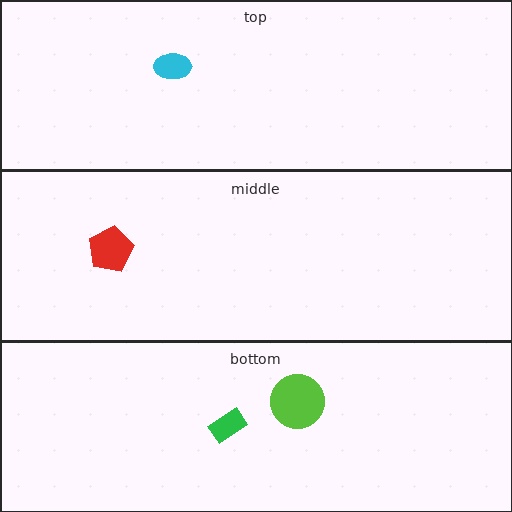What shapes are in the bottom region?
The lime circle, the green rectangle.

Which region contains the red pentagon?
The middle region.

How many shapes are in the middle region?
1.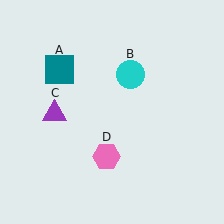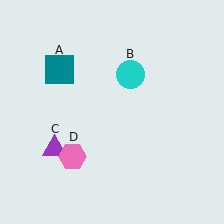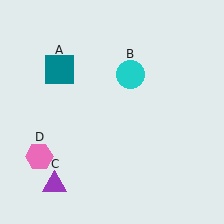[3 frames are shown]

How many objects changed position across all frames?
2 objects changed position: purple triangle (object C), pink hexagon (object D).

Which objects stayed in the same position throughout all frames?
Teal square (object A) and cyan circle (object B) remained stationary.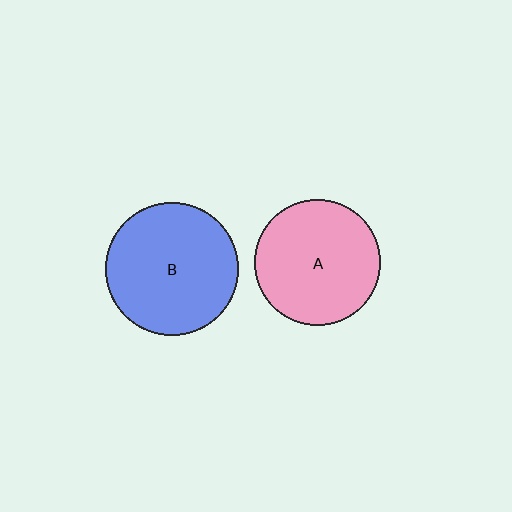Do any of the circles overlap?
No, none of the circles overlap.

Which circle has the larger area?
Circle B (blue).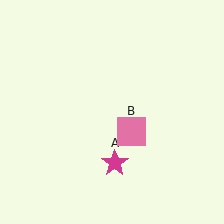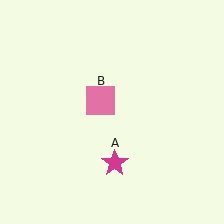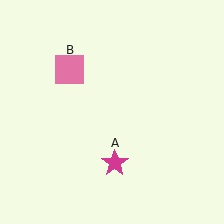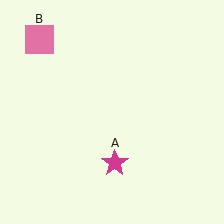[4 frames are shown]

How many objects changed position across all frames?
1 object changed position: pink square (object B).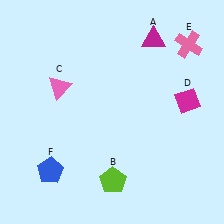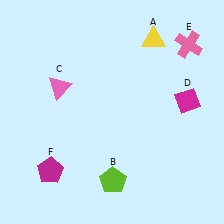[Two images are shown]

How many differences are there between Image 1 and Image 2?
There are 2 differences between the two images.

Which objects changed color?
A changed from magenta to yellow. F changed from blue to magenta.